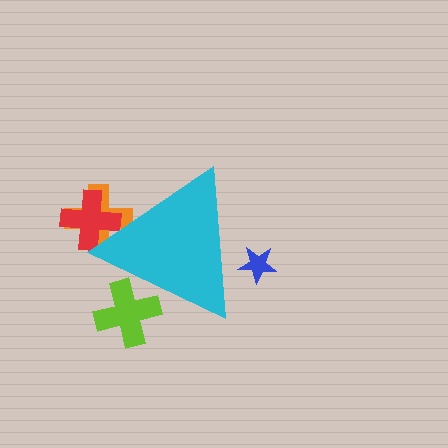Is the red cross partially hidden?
Yes, the red cross is partially hidden behind the cyan triangle.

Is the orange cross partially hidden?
Yes, the orange cross is partially hidden behind the cyan triangle.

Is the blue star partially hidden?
Yes, the blue star is partially hidden behind the cyan triangle.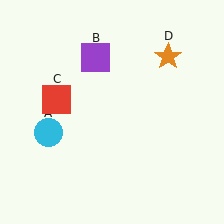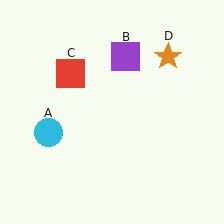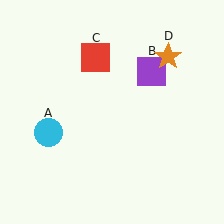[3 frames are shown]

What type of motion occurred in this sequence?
The purple square (object B), red square (object C) rotated clockwise around the center of the scene.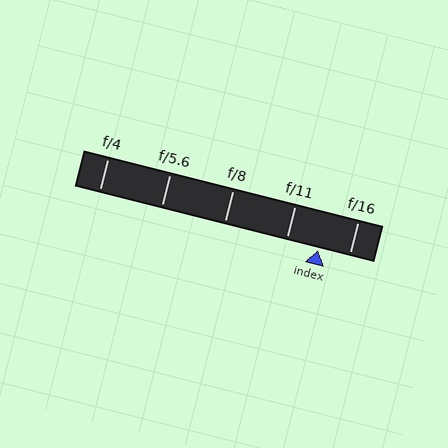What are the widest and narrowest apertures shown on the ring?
The widest aperture shown is f/4 and the narrowest is f/16.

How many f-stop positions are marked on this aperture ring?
There are 5 f-stop positions marked.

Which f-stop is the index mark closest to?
The index mark is closest to f/16.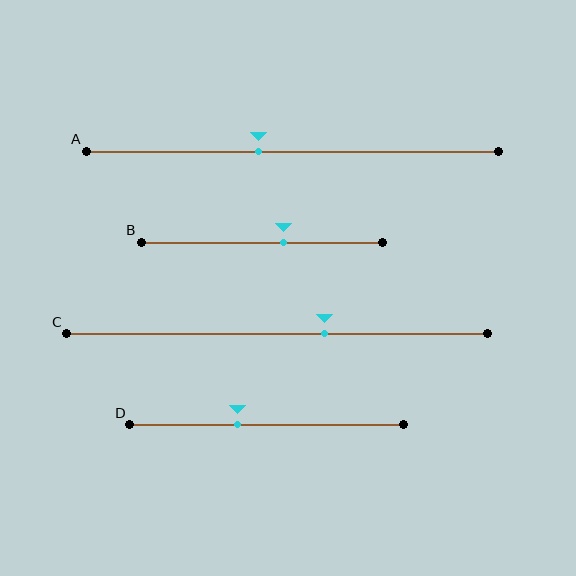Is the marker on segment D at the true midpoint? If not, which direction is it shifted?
No, the marker on segment D is shifted to the left by about 11% of the segment length.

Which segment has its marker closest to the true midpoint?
Segment A has its marker closest to the true midpoint.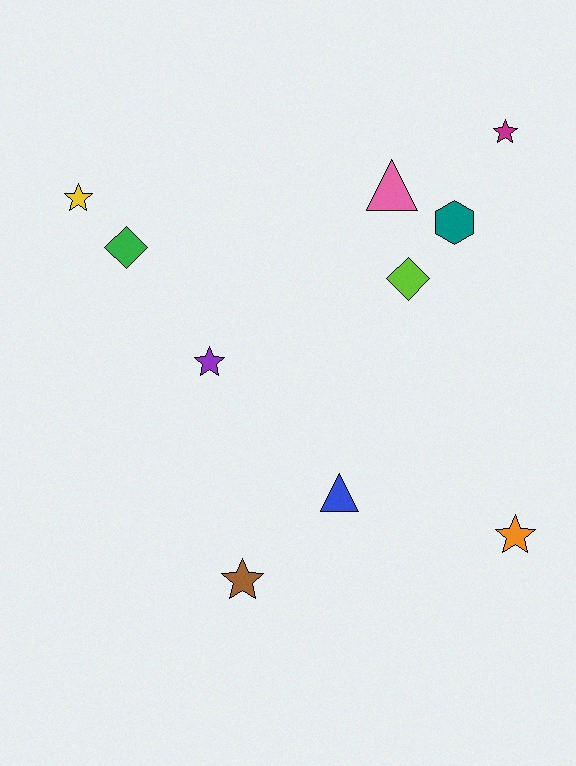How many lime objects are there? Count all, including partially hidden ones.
There is 1 lime object.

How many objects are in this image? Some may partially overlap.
There are 10 objects.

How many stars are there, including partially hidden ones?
There are 5 stars.